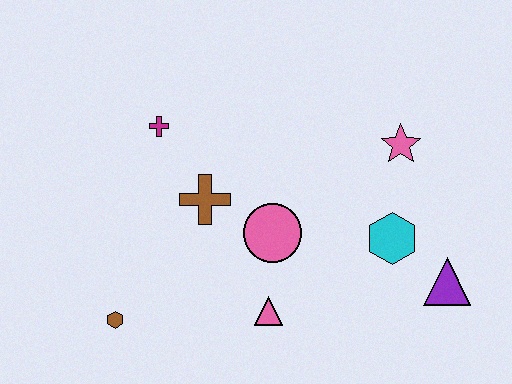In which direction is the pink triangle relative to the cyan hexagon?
The pink triangle is to the left of the cyan hexagon.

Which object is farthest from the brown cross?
The purple triangle is farthest from the brown cross.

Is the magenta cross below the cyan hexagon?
No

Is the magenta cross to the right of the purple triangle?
No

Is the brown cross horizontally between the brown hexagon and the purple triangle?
Yes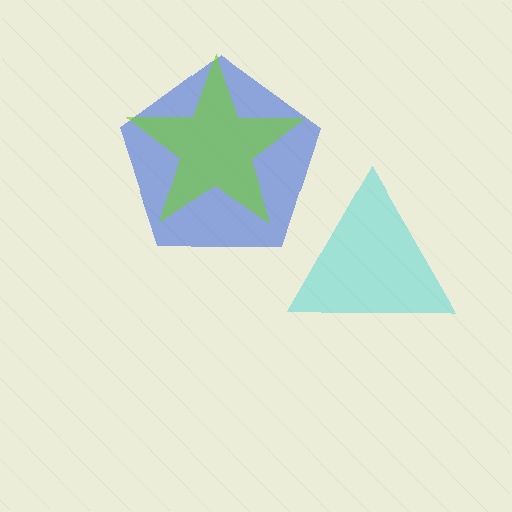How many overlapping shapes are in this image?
There are 3 overlapping shapes in the image.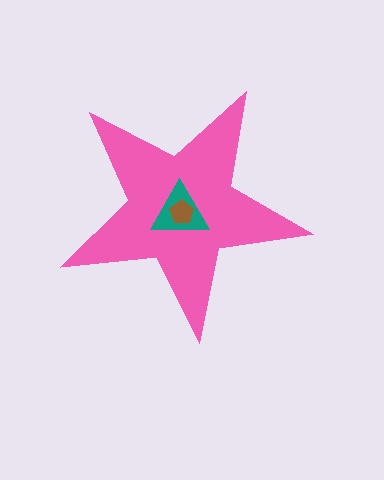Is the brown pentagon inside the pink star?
Yes.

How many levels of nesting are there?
3.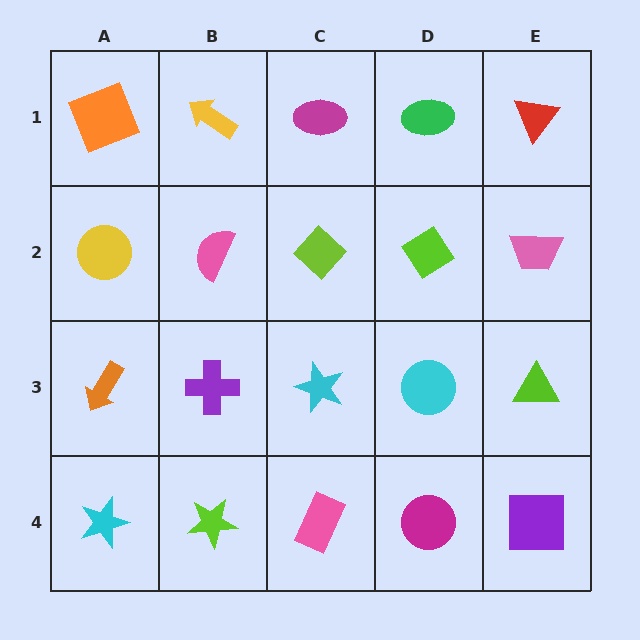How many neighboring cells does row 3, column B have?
4.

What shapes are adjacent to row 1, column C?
A lime diamond (row 2, column C), a yellow arrow (row 1, column B), a green ellipse (row 1, column D).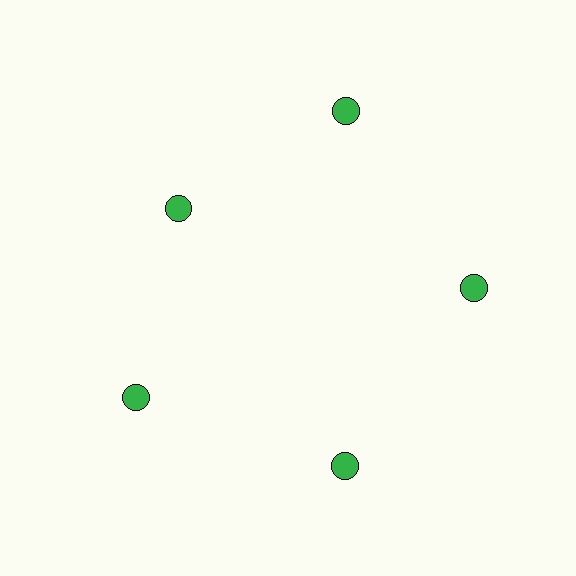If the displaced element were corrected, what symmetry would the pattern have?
It would have 5-fold rotational symmetry — the pattern would map onto itself every 72 degrees.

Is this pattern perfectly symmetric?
No. The 5 green circles are arranged in a ring, but one element near the 10 o'clock position is pulled inward toward the center, breaking the 5-fold rotational symmetry.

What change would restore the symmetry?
The symmetry would be restored by moving it outward, back onto the ring so that all 5 circles sit at equal angles and equal distance from the center.